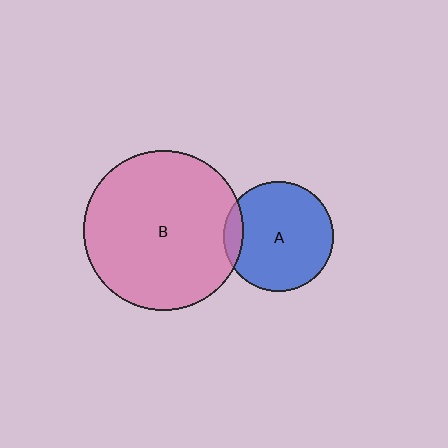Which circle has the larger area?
Circle B (pink).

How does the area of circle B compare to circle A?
Approximately 2.1 times.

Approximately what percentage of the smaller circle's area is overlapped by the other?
Approximately 10%.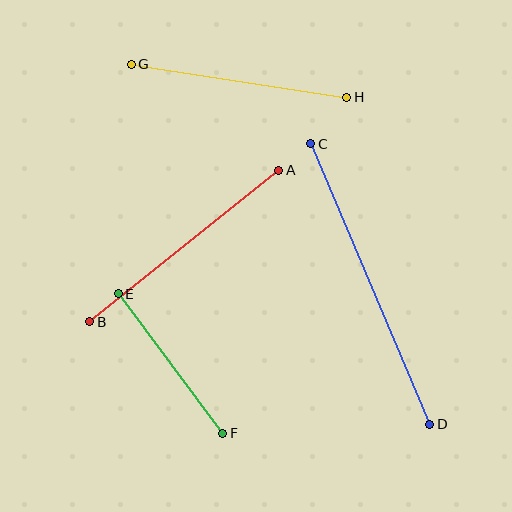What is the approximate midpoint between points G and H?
The midpoint is at approximately (239, 81) pixels.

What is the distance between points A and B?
The distance is approximately 242 pixels.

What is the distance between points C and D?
The distance is approximately 305 pixels.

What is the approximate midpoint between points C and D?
The midpoint is at approximately (370, 284) pixels.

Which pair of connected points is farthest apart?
Points C and D are farthest apart.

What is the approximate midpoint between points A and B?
The midpoint is at approximately (184, 246) pixels.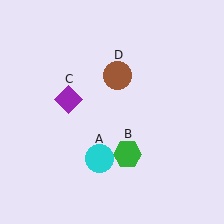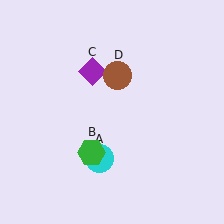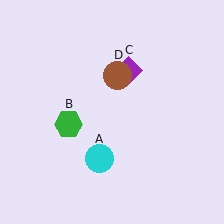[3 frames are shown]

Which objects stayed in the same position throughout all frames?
Cyan circle (object A) and brown circle (object D) remained stationary.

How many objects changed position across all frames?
2 objects changed position: green hexagon (object B), purple diamond (object C).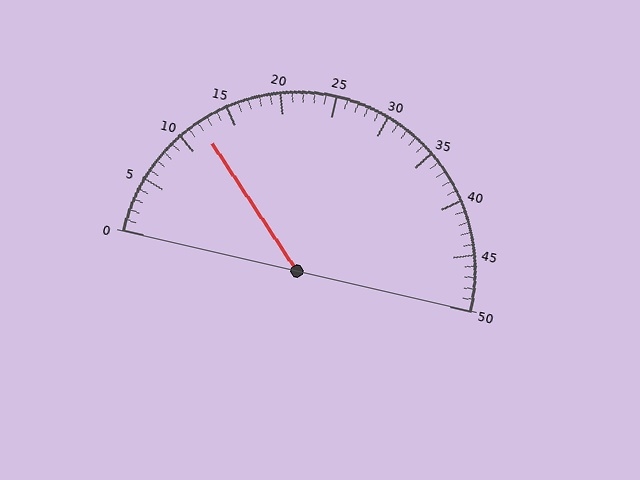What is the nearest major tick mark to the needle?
The nearest major tick mark is 10.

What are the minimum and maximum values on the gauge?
The gauge ranges from 0 to 50.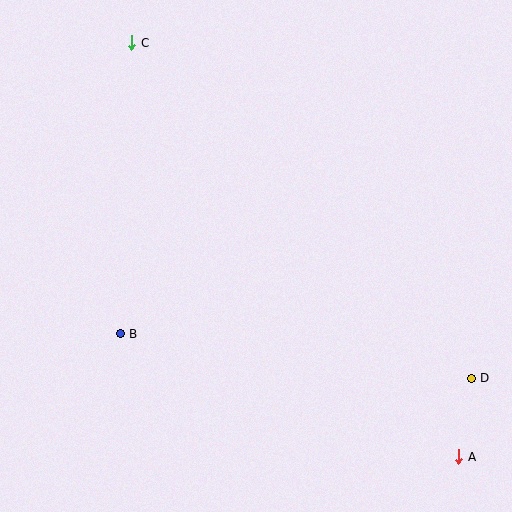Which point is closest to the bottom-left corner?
Point B is closest to the bottom-left corner.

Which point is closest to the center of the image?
Point B at (120, 334) is closest to the center.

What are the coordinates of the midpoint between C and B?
The midpoint between C and B is at (126, 188).